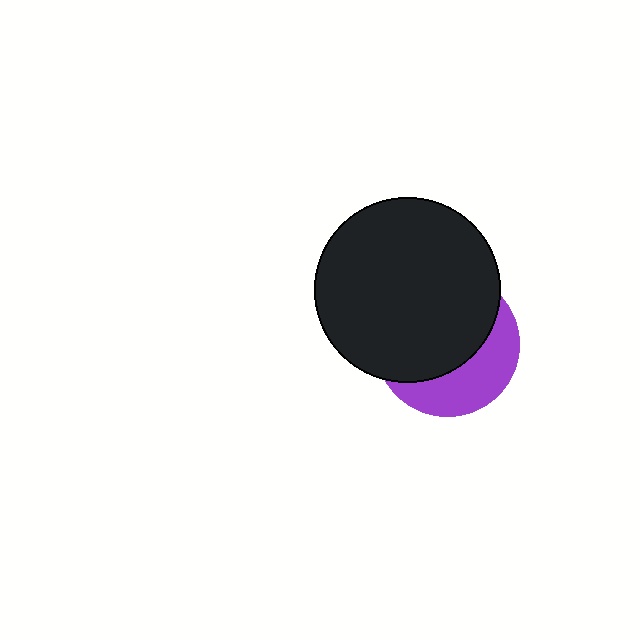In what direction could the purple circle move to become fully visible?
The purple circle could move toward the lower-right. That would shift it out from behind the black circle entirely.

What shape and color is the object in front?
The object in front is a black circle.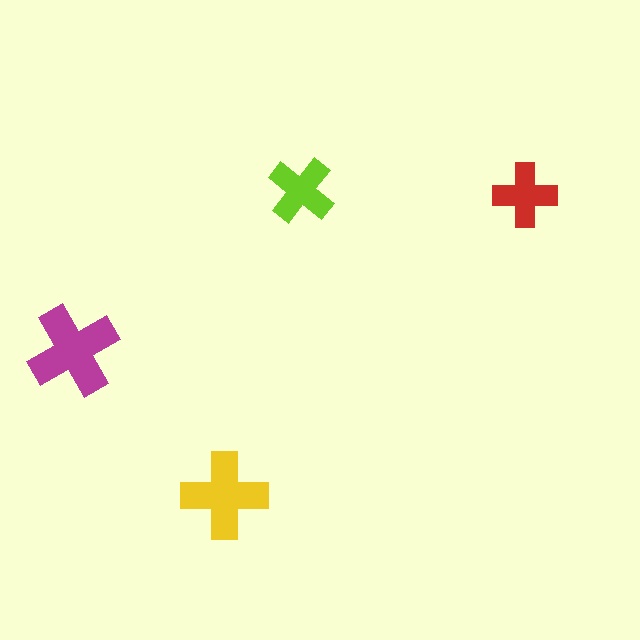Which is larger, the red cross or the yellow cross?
The yellow one.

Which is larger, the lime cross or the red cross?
The lime one.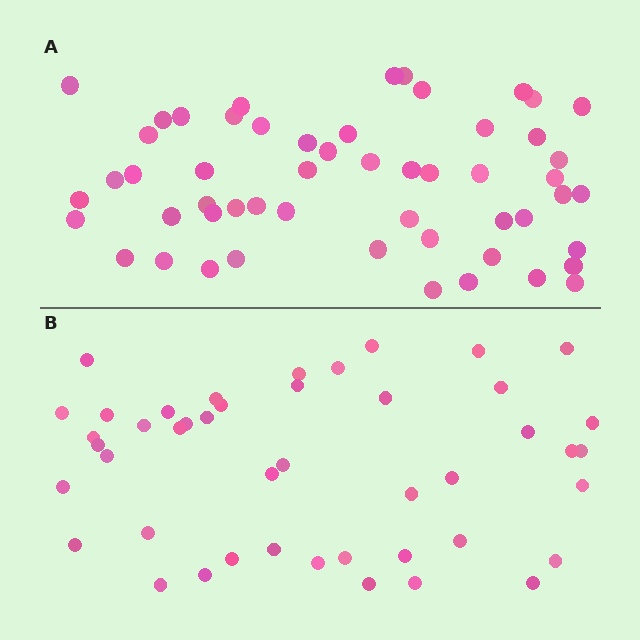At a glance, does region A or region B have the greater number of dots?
Region A (the top region) has more dots.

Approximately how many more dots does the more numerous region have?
Region A has roughly 8 or so more dots than region B.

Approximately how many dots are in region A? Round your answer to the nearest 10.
About 50 dots. (The exact count is 54, which rounds to 50.)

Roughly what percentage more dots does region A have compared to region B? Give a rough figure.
About 20% more.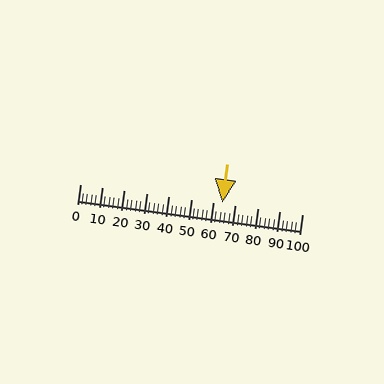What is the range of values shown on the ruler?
The ruler shows values from 0 to 100.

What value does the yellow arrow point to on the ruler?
The yellow arrow points to approximately 64.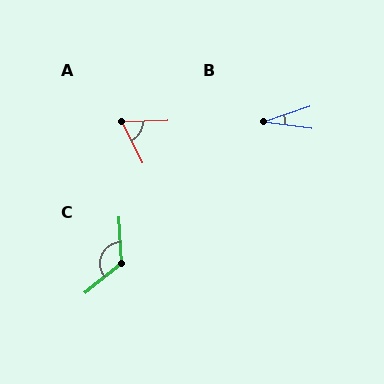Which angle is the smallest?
B, at approximately 26 degrees.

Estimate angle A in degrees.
Approximately 66 degrees.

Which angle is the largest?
C, at approximately 126 degrees.